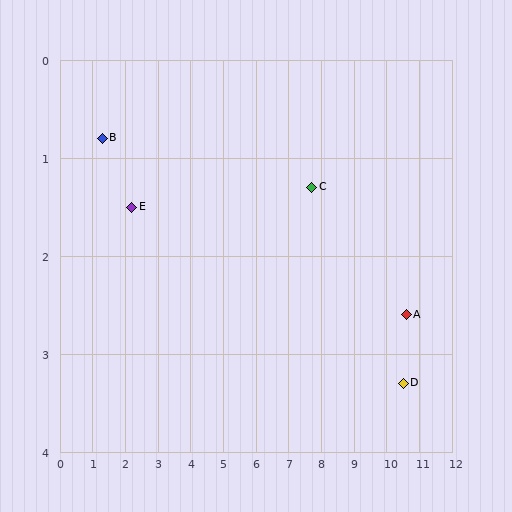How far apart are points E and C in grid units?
Points E and C are about 5.5 grid units apart.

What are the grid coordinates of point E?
Point E is at approximately (2.2, 1.5).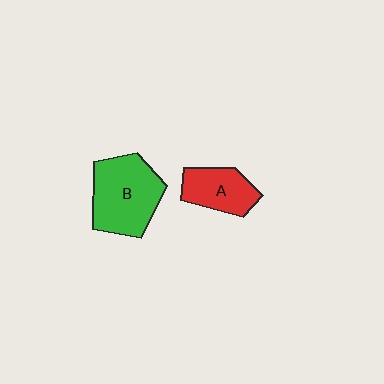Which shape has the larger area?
Shape B (green).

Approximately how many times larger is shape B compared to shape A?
Approximately 1.6 times.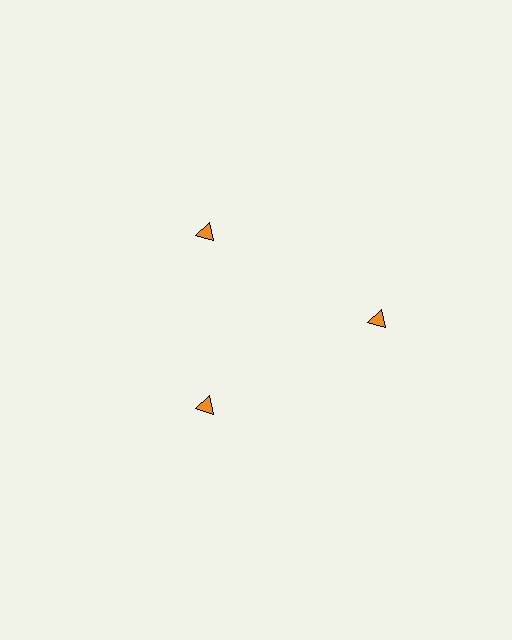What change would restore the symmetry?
The symmetry would be restored by moving it inward, back onto the ring so that all 3 triangles sit at equal angles and equal distance from the center.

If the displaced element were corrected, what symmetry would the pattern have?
It would have 3-fold rotational symmetry — the pattern would map onto itself every 120 degrees.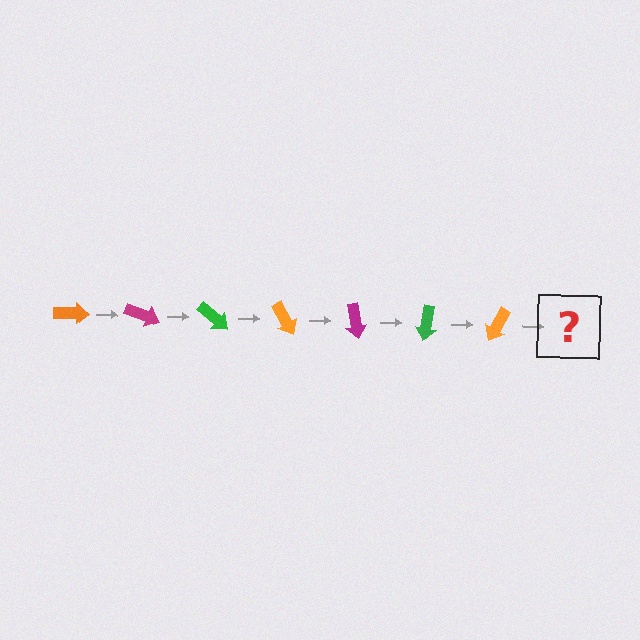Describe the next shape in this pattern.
It should be a magenta arrow, rotated 140 degrees from the start.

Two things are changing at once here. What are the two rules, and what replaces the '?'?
The two rules are that it rotates 20 degrees each step and the color cycles through orange, magenta, and green. The '?' should be a magenta arrow, rotated 140 degrees from the start.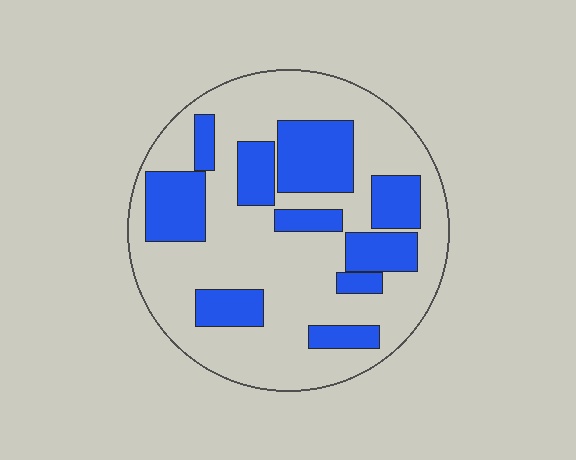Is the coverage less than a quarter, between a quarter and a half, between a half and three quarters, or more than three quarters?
Between a quarter and a half.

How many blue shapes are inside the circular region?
10.